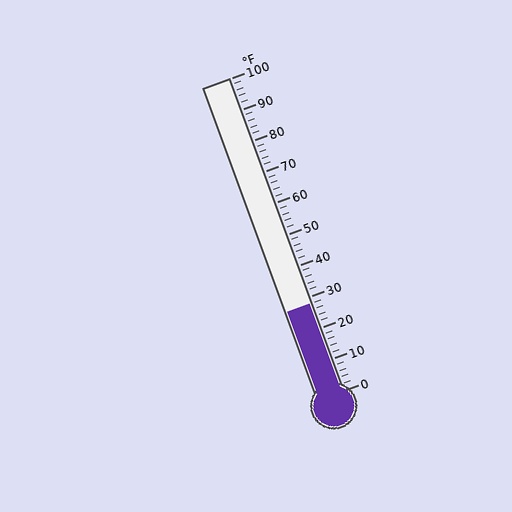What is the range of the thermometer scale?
The thermometer scale ranges from 0°F to 100°F.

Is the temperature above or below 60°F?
The temperature is below 60°F.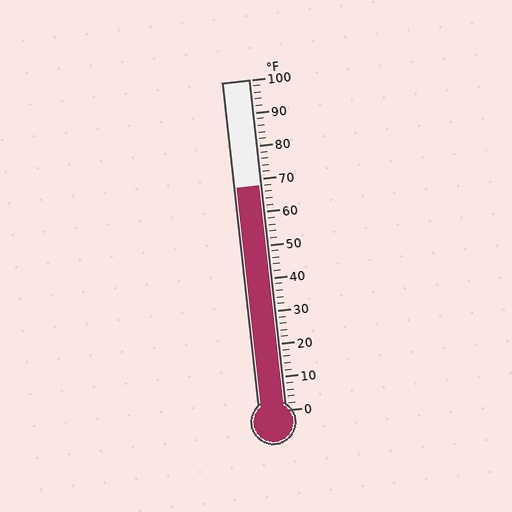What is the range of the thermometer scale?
The thermometer scale ranges from 0°F to 100°F.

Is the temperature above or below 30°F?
The temperature is above 30°F.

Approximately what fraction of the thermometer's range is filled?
The thermometer is filled to approximately 70% of its range.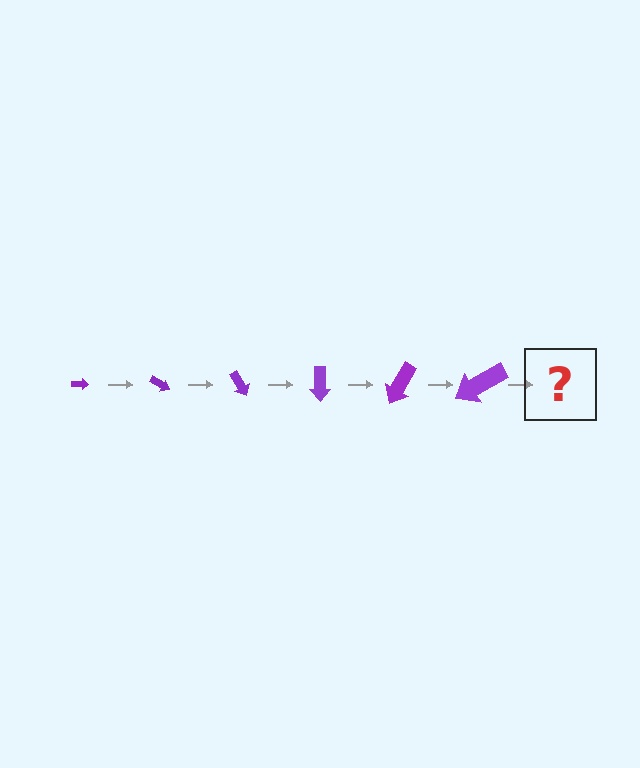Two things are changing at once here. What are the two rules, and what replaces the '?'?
The two rules are that the arrow grows larger each step and it rotates 30 degrees each step. The '?' should be an arrow, larger than the previous one and rotated 180 degrees from the start.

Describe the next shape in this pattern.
It should be an arrow, larger than the previous one and rotated 180 degrees from the start.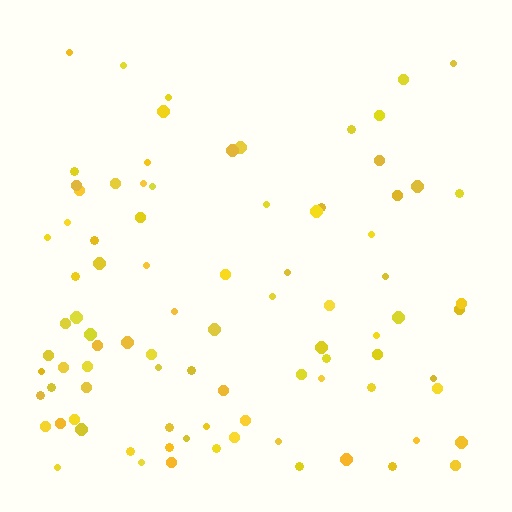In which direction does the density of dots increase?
From top to bottom, with the bottom side densest.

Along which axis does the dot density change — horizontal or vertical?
Vertical.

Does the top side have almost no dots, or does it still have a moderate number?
Still a moderate number, just noticeably fewer than the bottom.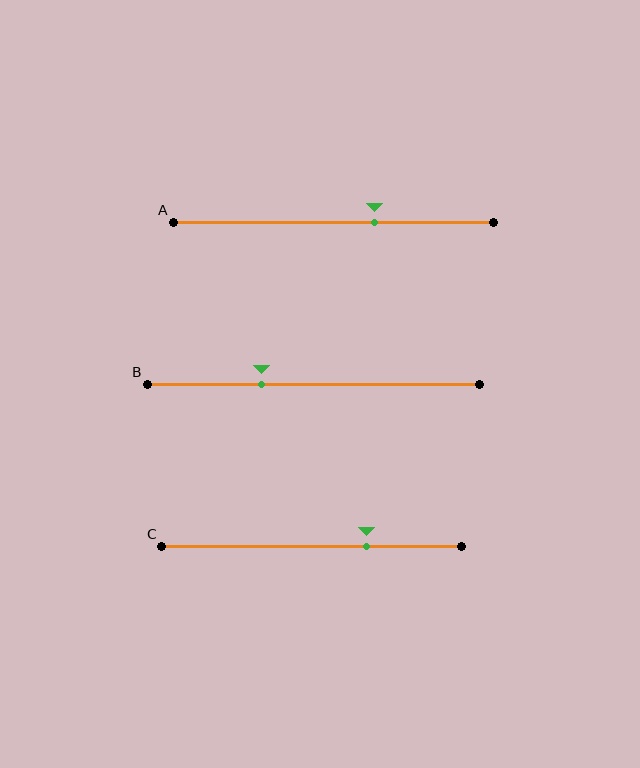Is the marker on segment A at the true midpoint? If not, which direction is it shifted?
No, the marker on segment A is shifted to the right by about 13% of the segment length.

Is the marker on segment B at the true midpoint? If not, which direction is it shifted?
No, the marker on segment B is shifted to the left by about 15% of the segment length.